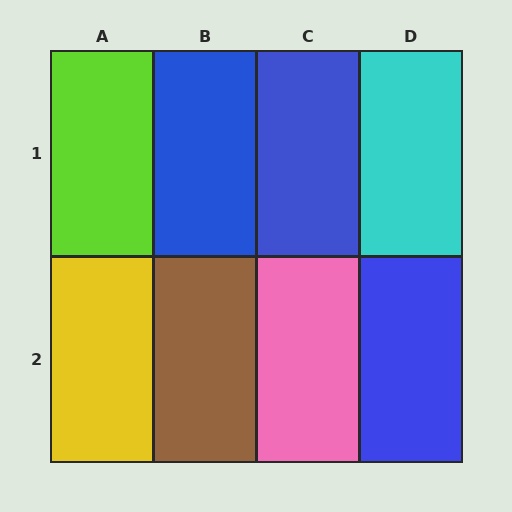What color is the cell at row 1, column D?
Cyan.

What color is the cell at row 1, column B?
Blue.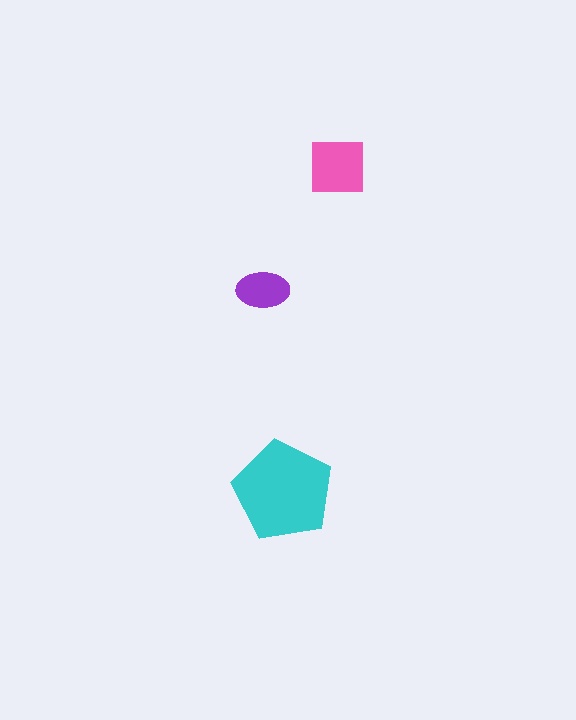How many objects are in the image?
There are 3 objects in the image.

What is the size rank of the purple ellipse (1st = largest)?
3rd.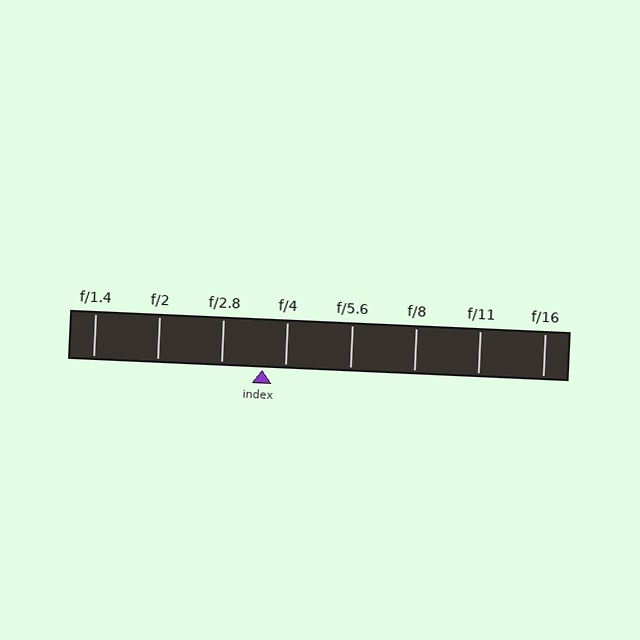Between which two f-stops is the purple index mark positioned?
The index mark is between f/2.8 and f/4.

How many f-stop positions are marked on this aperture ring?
There are 8 f-stop positions marked.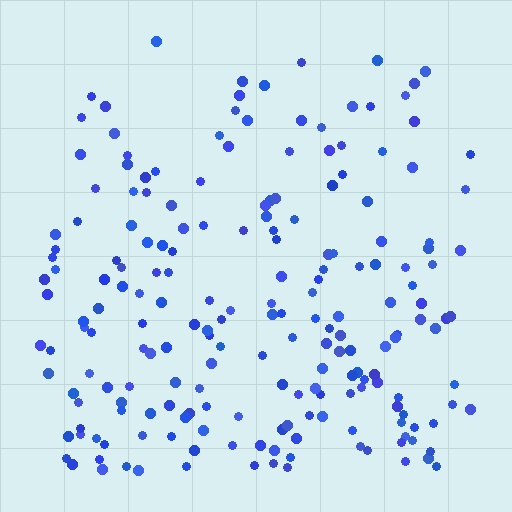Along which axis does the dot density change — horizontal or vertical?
Vertical.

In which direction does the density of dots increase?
From top to bottom, with the bottom side densest.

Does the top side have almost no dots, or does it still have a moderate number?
Still a moderate number, just noticeably fewer than the bottom.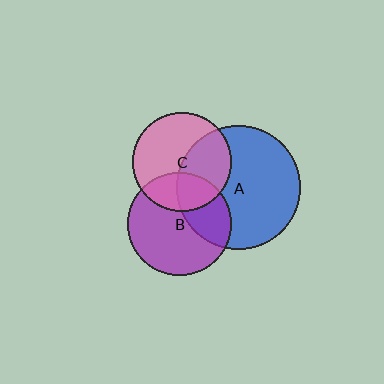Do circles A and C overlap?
Yes.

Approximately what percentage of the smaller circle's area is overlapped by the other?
Approximately 40%.